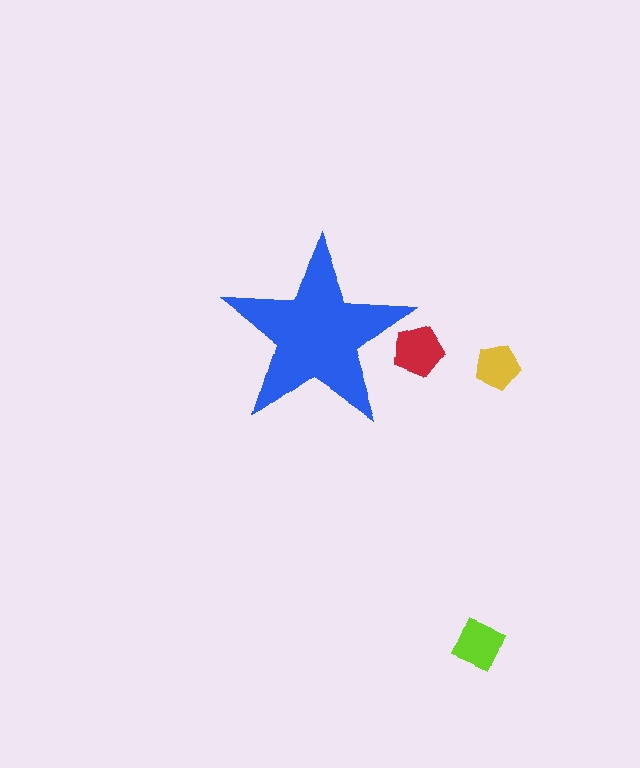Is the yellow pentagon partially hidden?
No, the yellow pentagon is fully visible.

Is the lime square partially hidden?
No, the lime square is fully visible.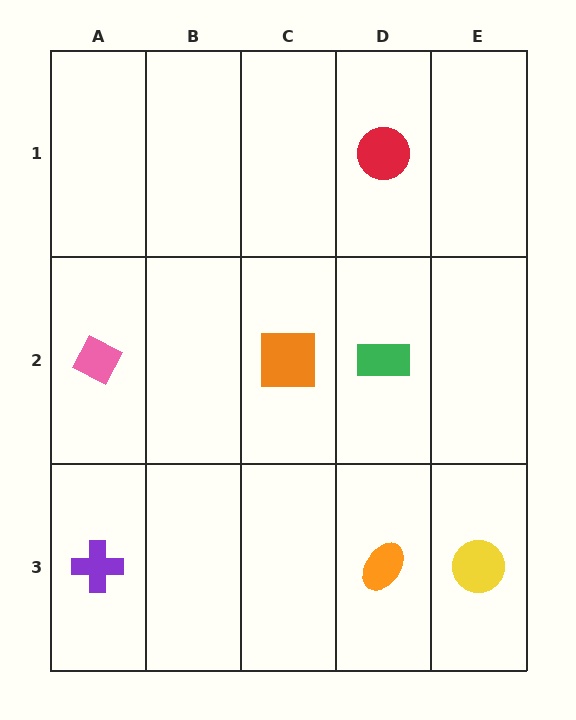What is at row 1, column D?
A red circle.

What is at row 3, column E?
A yellow circle.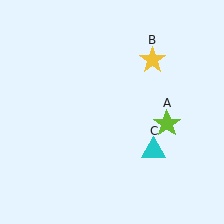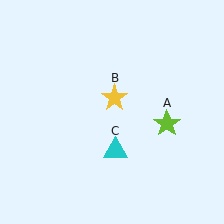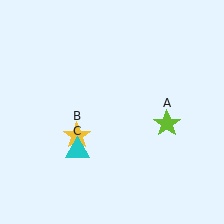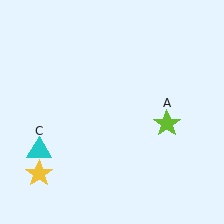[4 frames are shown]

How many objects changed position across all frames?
2 objects changed position: yellow star (object B), cyan triangle (object C).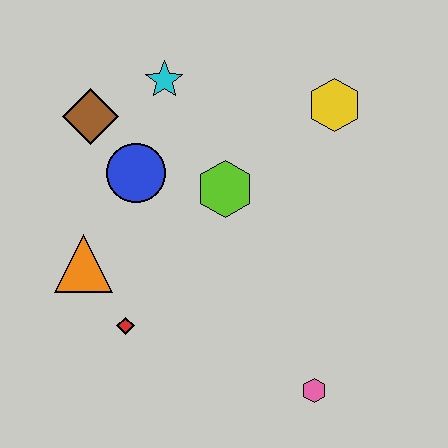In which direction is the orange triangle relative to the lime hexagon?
The orange triangle is to the left of the lime hexagon.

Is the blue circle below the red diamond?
No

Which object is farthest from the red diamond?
The yellow hexagon is farthest from the red diamond.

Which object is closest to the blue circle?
The brown diamond is closest to the blue circle.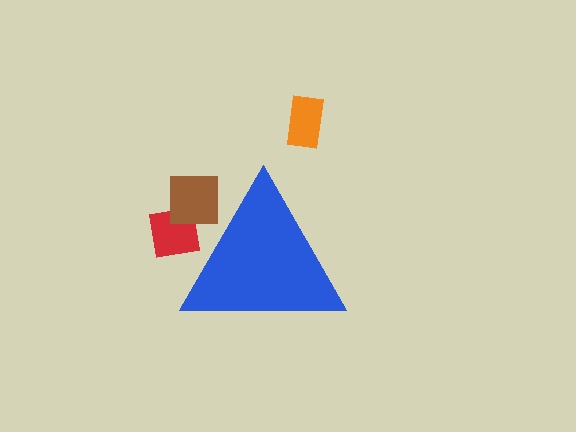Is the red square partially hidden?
Yes, the red square is partially hidden behind the blue triangle.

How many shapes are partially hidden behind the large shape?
2 shapes are partially hidden.